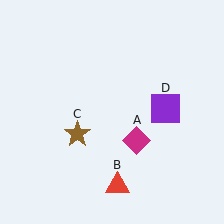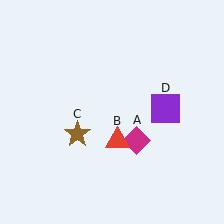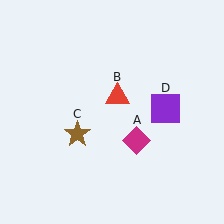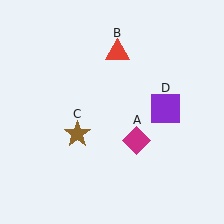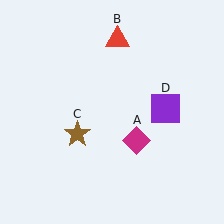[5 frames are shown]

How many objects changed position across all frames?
1 object changed position: red triangle (object B).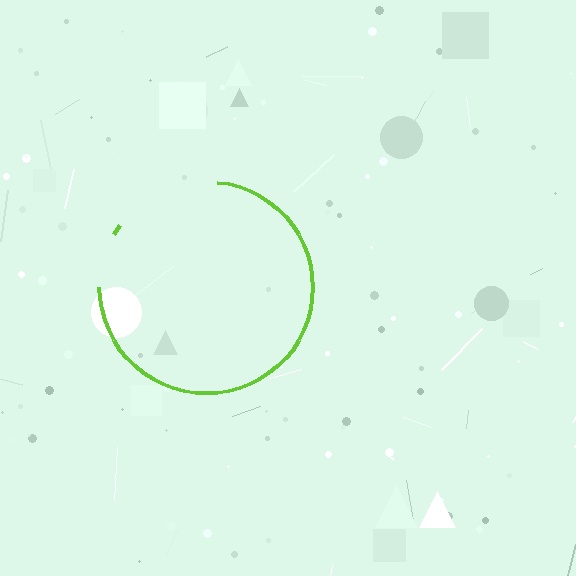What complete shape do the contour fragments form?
The contour fragments form a circle.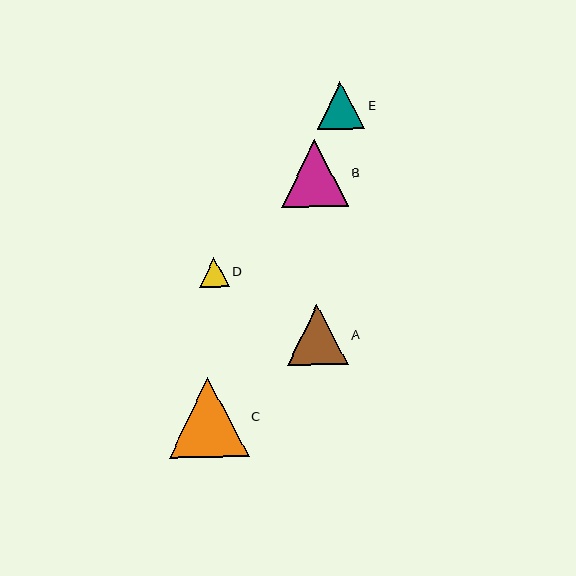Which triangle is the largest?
Triangle C is the largest with a size of approximately 80 pixels.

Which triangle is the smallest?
Triangle D is the smallest with a size of approximately 30 pixels.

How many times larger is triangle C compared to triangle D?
Triangle C is approximately 2.7 times the size of triangle D.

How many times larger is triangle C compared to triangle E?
Triangle C is approximately 1.7 times the size of triangle E.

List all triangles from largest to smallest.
From largest to smallest: C, B, A, E, D.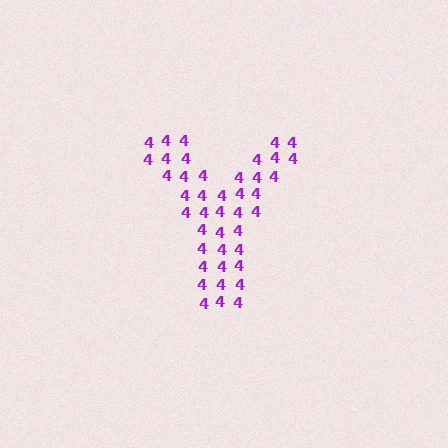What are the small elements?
The small elements are digit 4's.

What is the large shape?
The large shape is the letter Y.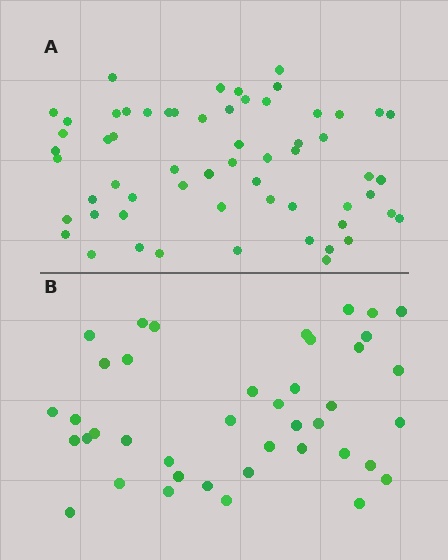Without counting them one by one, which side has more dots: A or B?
Region A (the top region) has more dots.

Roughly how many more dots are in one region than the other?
Region A has approximately 20 more dots than region B.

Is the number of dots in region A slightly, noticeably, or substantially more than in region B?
Region A has substantially more. The ratio is roughly 1.5 to 1.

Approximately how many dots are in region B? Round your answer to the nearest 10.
About 40 dots. (The exact count is 41, which rounds to 40.)